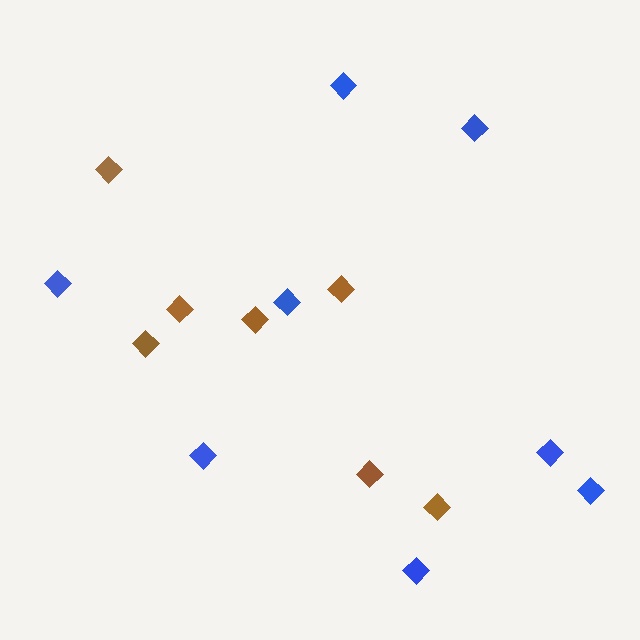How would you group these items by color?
There are 2 groups: one group of blue diamonds (8) and one group of brown diamonds (7).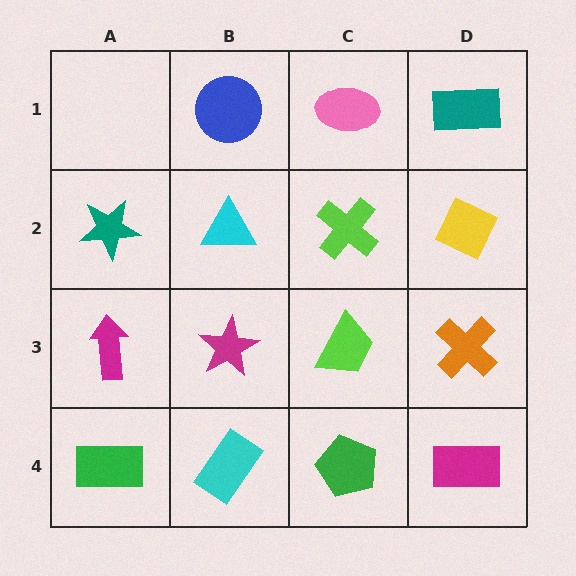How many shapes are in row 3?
4 shapes.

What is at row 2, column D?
A yellow diamond.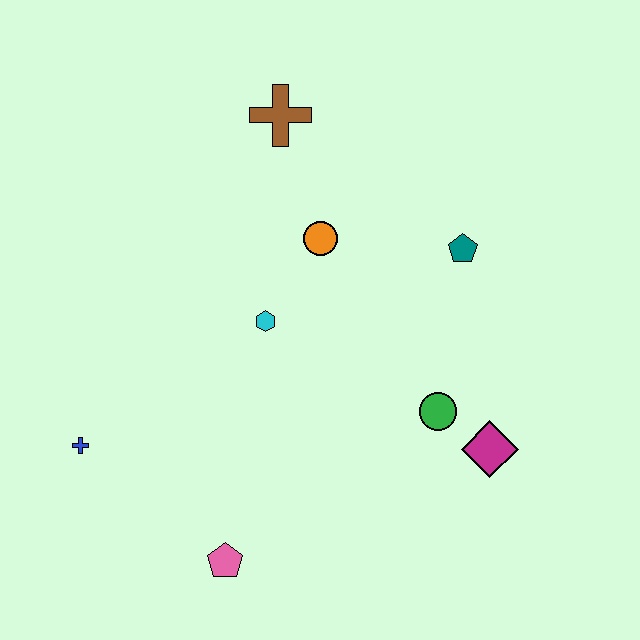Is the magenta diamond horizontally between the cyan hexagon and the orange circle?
No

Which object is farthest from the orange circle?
The pink pentagon is farthest from the orange circle.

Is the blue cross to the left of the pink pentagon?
Yes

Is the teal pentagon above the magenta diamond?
Yes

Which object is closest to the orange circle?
The cyan hexagon is closest to the orange circle.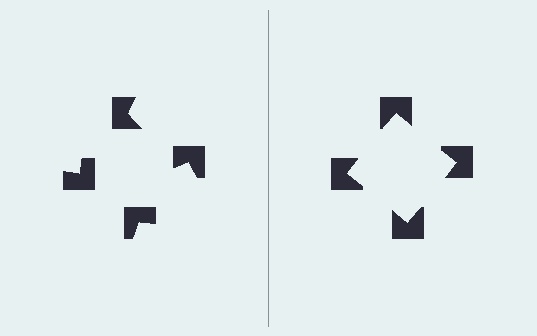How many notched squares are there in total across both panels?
8 — 4 on each side.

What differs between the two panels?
The notched squares are positioned identically on both sides; only the wedge orientations differ. On the right they align to a square; on the left they are misaligned.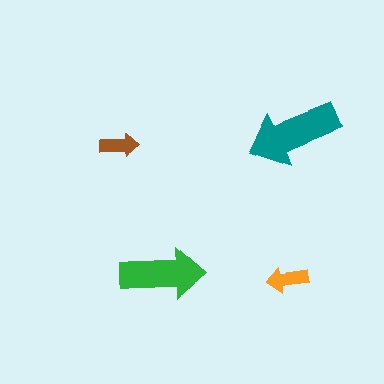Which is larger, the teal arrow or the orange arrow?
The teal one.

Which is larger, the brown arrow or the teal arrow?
The teal one.